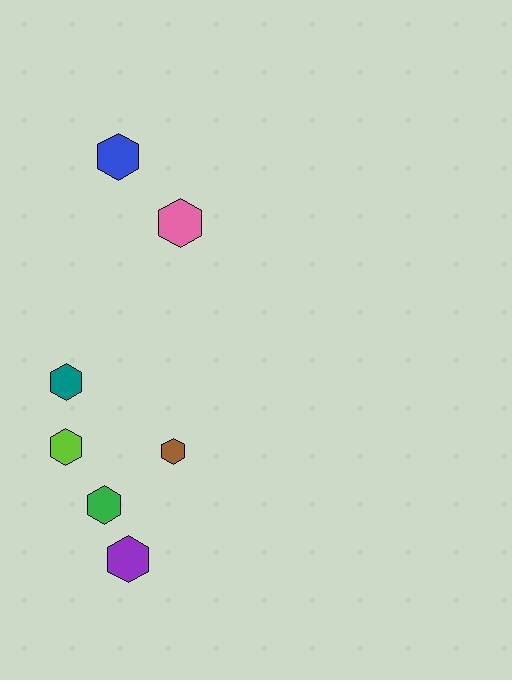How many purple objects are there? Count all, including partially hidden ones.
There is 1 purple object.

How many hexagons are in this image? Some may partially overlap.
There are 7 hexagons.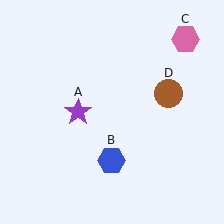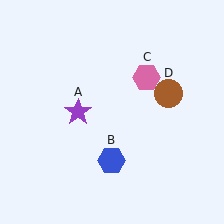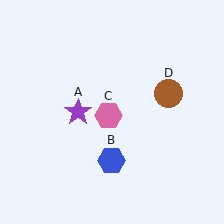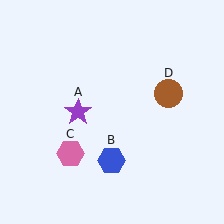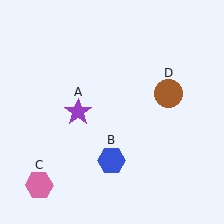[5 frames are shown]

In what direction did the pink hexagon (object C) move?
The pink hexagon (object C) moved down and to the left.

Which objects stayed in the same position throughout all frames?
Purple star (object A) and blue hexagon (object B) and brown circle (object D) remained stationary.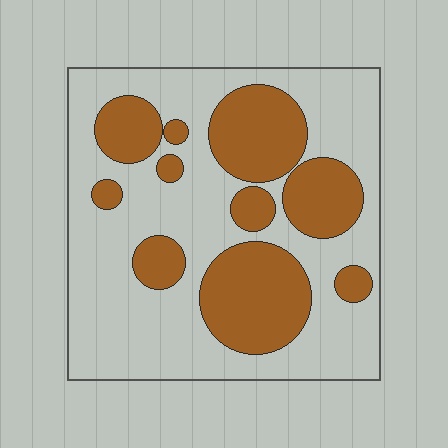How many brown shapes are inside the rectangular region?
10.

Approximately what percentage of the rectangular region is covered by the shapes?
Approximately 35%.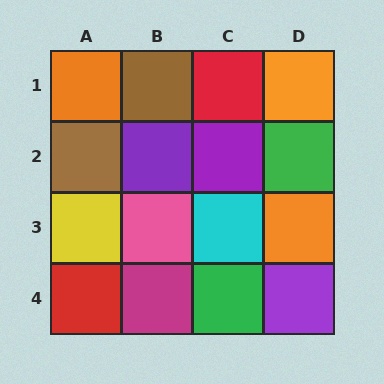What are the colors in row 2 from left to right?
Brown, purple, purple, green.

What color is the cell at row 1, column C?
Red.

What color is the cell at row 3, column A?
Yellow.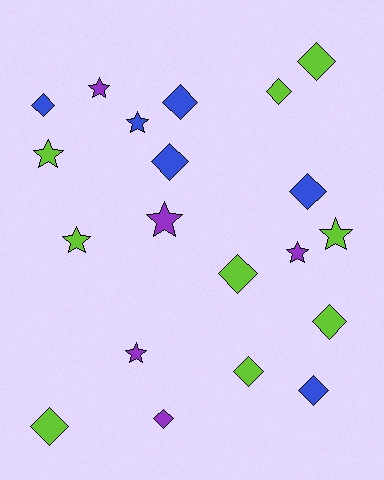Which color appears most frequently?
Lime, with 9 objects.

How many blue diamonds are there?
There are 5 blue diamonds.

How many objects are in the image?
There are 20 objects.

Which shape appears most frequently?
Diamond, with 12 objects.